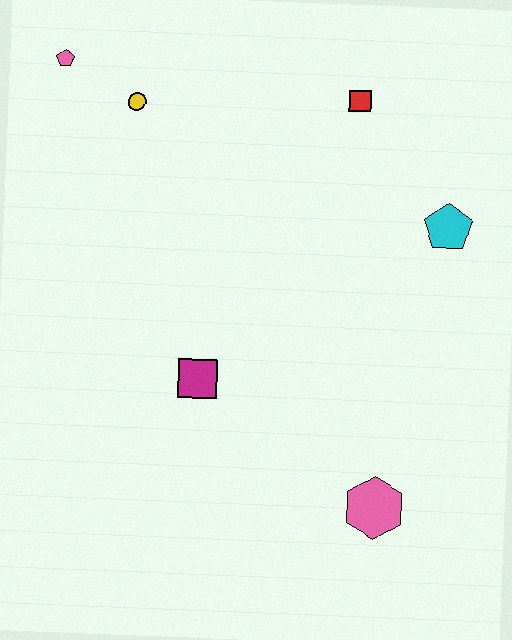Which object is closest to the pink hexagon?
The magenta square is closest to the pink hexagon.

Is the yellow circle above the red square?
No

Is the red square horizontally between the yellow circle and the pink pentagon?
No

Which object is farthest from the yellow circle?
The pink hexagon is farthest from the yellow circle.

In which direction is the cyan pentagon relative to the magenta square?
The cyan pentagon is to the right of the magenta square.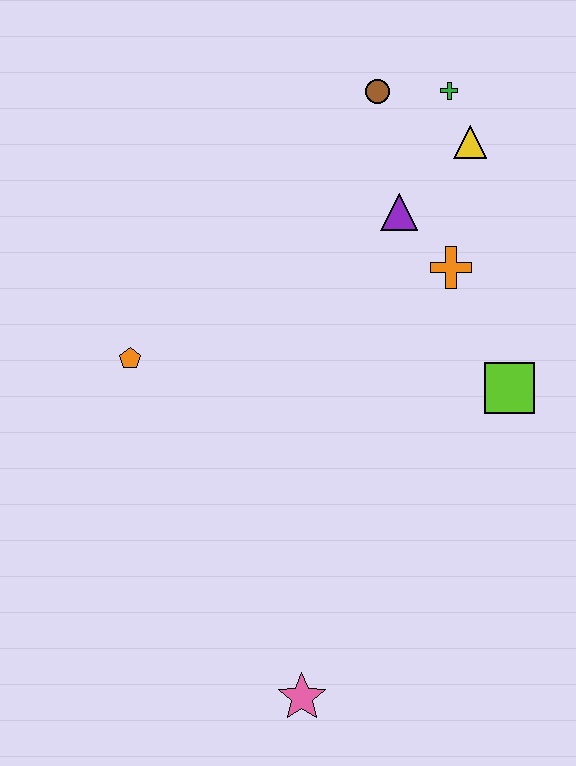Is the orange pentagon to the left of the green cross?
Yes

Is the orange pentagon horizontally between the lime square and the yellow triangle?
No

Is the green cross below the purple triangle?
No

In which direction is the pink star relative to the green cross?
The pink star is below the green cross.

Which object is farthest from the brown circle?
The pink star is farthest from the brown circle.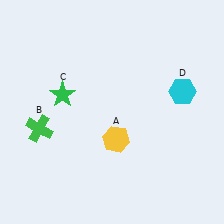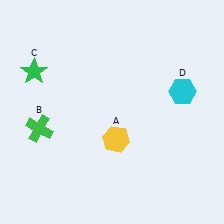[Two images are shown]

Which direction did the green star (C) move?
The green star (C) moved left.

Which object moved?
The green star (C) moved left.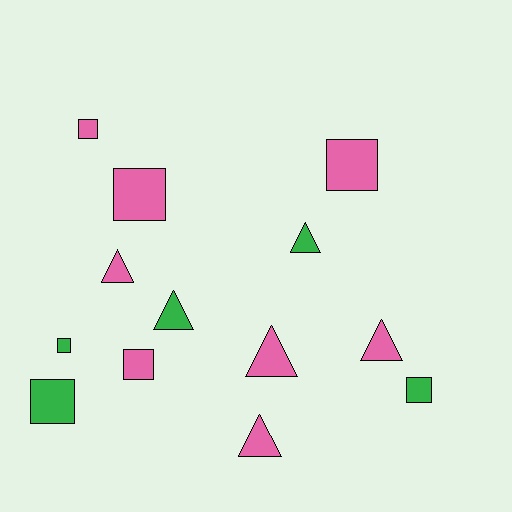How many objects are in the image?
There are 13 objects.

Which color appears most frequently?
Pink, with 8 objects.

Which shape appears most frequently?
Square, with 7 objects.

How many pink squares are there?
There are 4 pink squares.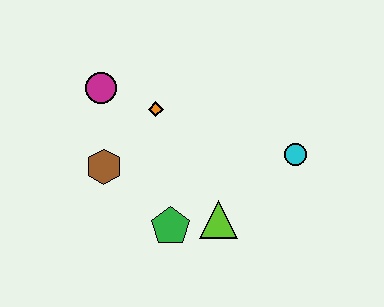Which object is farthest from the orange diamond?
The cyan circle is farthest from the orange diamond.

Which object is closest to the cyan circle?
The lime triangle is closest to the cyan circle.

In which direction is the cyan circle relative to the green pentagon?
The cyan circle is to the right of the green pentagon.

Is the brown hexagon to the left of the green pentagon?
Yes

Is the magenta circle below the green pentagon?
No